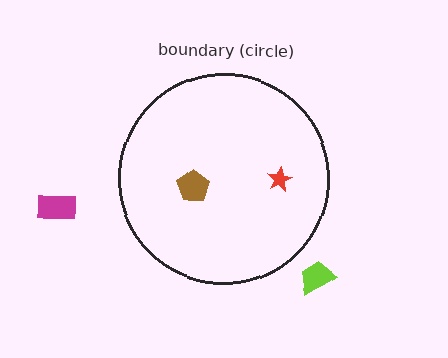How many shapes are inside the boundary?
2 inside, 2 outside.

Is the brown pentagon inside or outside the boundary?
Inside.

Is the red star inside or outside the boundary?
Inside.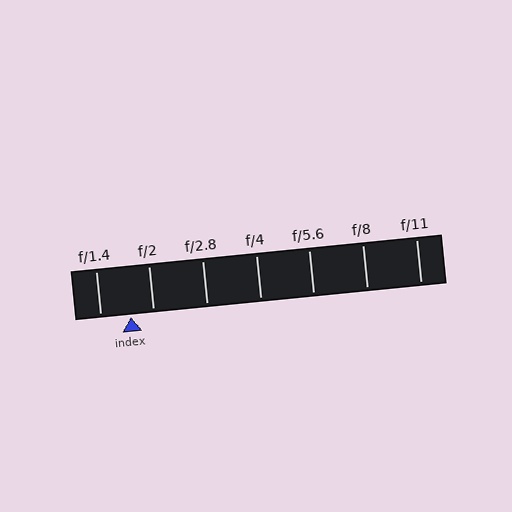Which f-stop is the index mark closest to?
The index mark is closest to f/2.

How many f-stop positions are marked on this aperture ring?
There are 7 f-stop positions marked.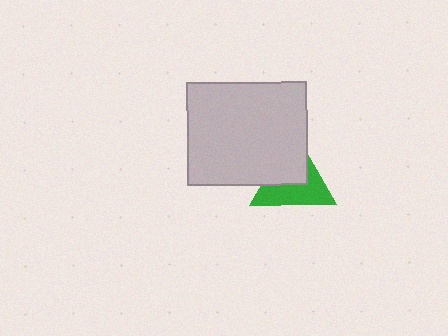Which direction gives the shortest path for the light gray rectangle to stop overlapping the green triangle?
Moving toward the upper-left gives the shortest separation.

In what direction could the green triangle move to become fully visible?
The green triangle could move toward the lower-right. That would shift it out from behind the light gray rectangle entirely.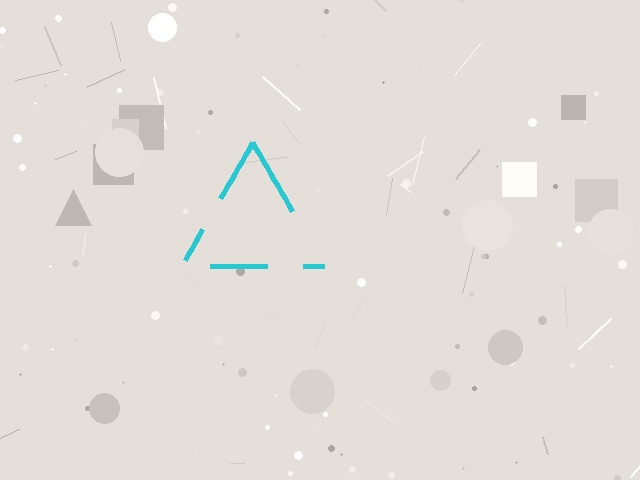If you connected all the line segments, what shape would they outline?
They would outline a triangle.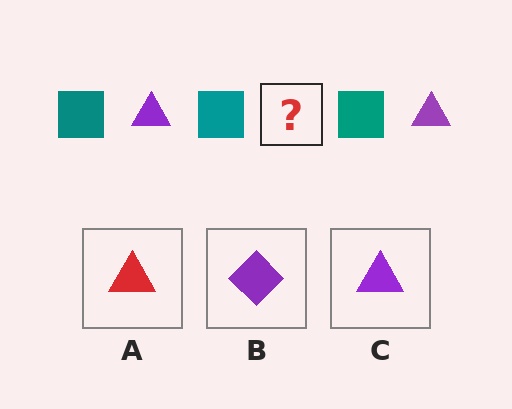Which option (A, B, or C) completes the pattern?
C.